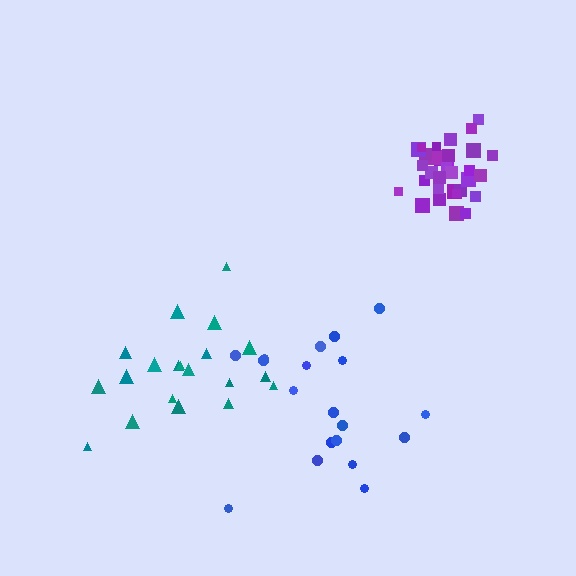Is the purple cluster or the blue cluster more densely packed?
Purple.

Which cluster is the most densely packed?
Purple.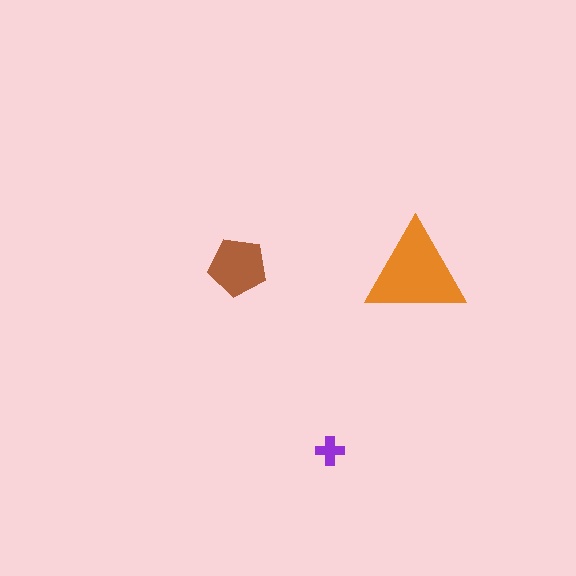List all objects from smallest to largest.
The purple cross, the brown pentagon, the orange triangle.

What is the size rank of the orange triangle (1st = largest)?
1st.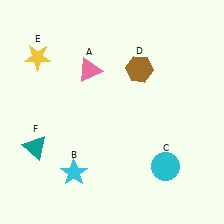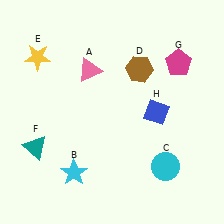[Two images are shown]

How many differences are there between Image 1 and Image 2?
There are 2 differences between the two images.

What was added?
A magenta pentagon (G), a blue diamond (H) were added in Image 2.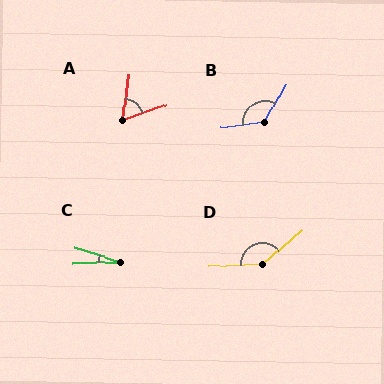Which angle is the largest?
D, at approximately 143 degrees.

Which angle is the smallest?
C, at approximately 20 degrees.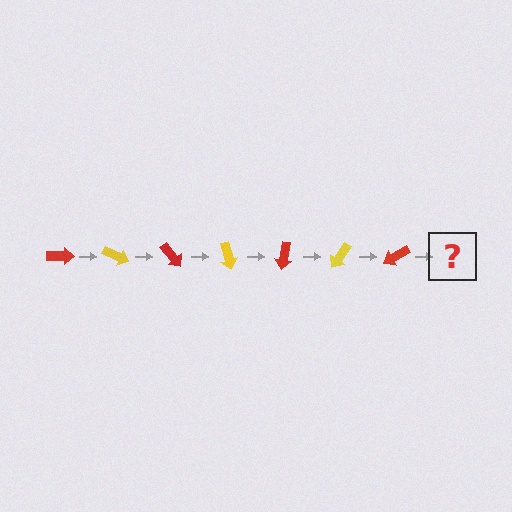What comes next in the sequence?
The next element should be a yellow arrow, rotated 175 degrees from the start.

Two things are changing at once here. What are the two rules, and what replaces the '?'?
The two rules are that it rotates 25 degrees each step and the color cycles through red and yellow. The '?' should be a yellow arrow, rotated 175 degrees from the start.